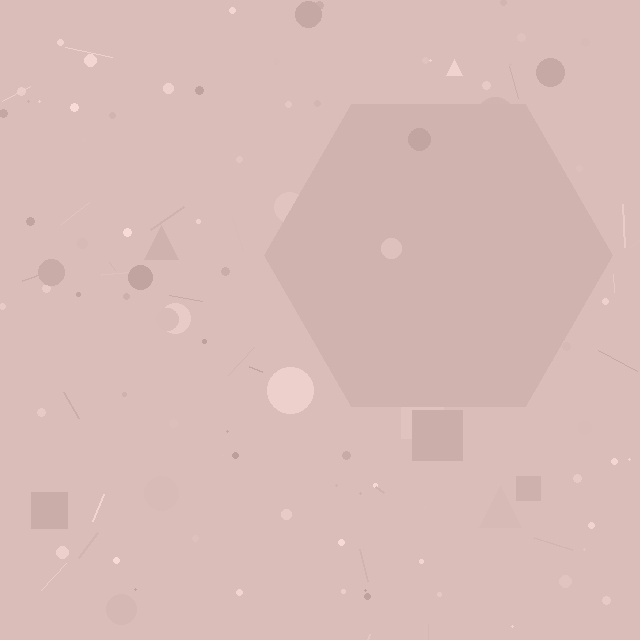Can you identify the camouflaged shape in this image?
The camouflaged shape is a hexagon.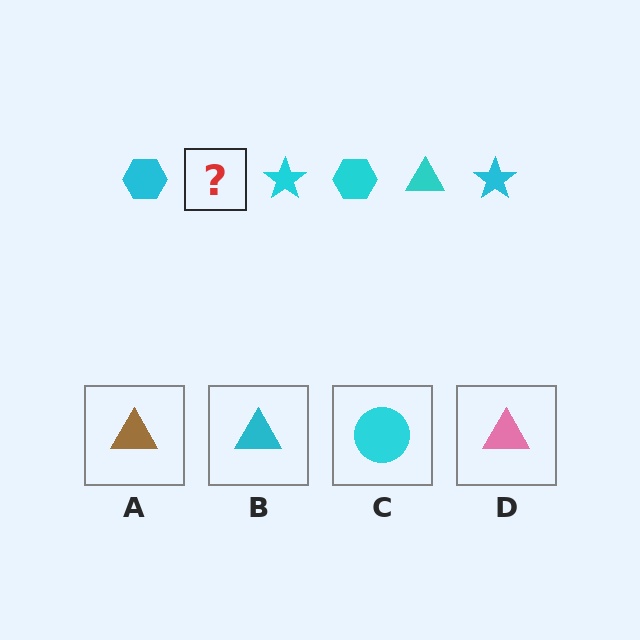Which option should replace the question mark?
Option B.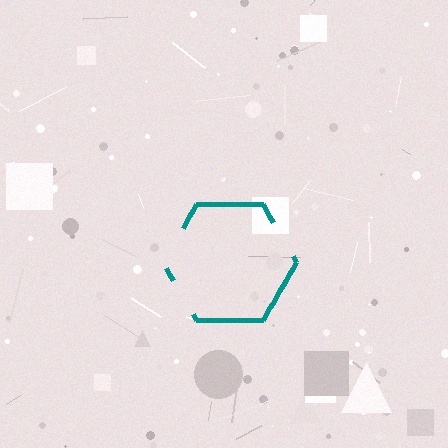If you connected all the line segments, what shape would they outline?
They would outline a hexagon.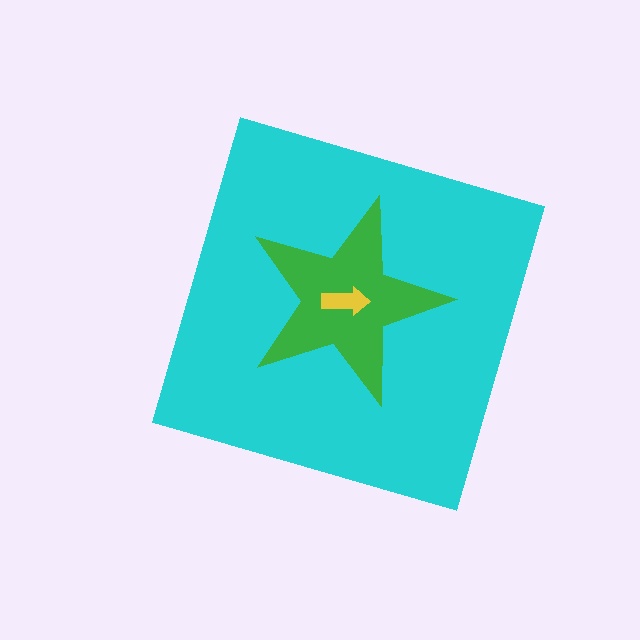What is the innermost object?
The yellow arrow.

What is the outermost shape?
The cyan diamond.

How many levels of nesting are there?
3.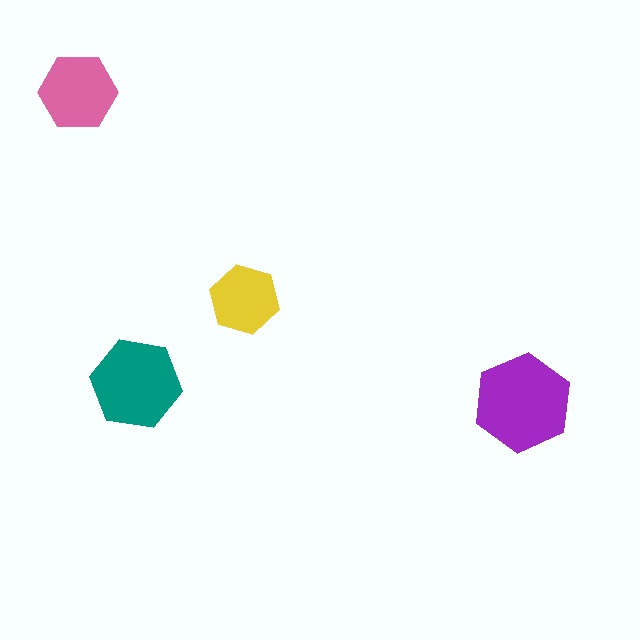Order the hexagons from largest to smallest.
the purple one, the teal one, the pink one, the yellow one.